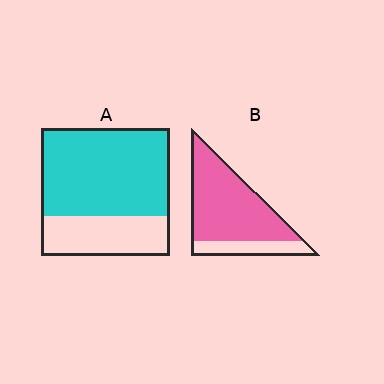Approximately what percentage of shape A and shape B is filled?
A is approximately 70% and B is approximately 80%.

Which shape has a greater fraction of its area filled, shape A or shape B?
Shape B.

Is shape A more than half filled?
Yes.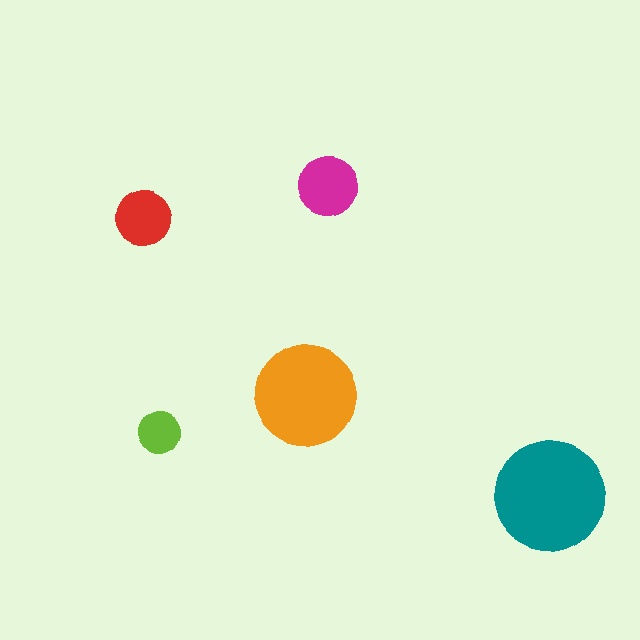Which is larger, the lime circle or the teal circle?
The teal one.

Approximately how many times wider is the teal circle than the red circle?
About 2 times wider.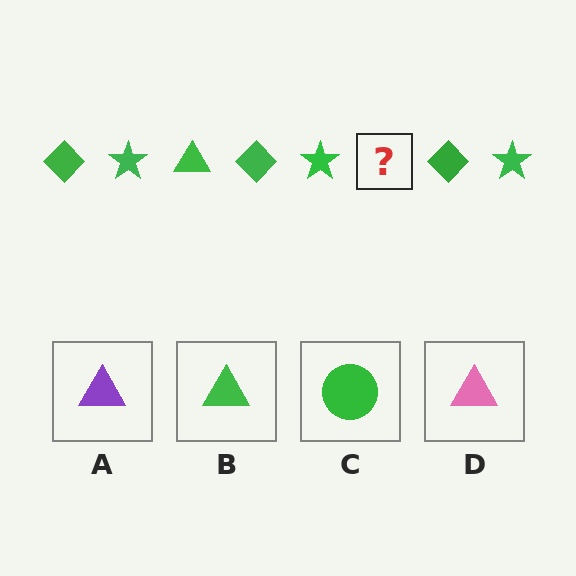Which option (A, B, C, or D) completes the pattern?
B.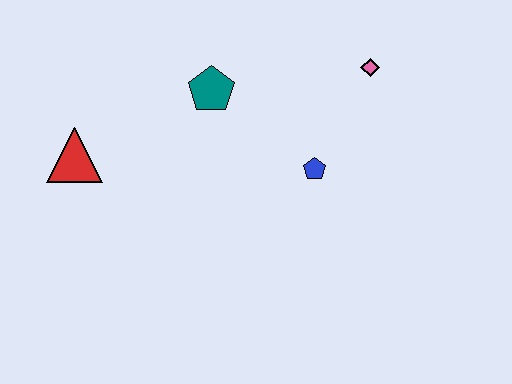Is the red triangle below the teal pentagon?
Yes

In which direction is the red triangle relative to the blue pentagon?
The red triangle is to the left of the blue pentagon.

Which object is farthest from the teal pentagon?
The pink diamond is farthest from the teal pentagon.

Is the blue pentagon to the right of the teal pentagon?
Yes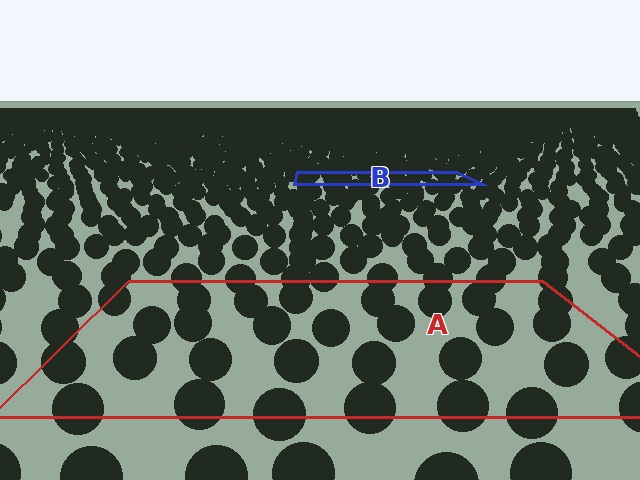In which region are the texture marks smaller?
The texture marks are smaller in region B, because it is farther away.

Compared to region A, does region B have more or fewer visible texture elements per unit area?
Region B has more texture elements per unit area — they are packed more densely because it is farther away.